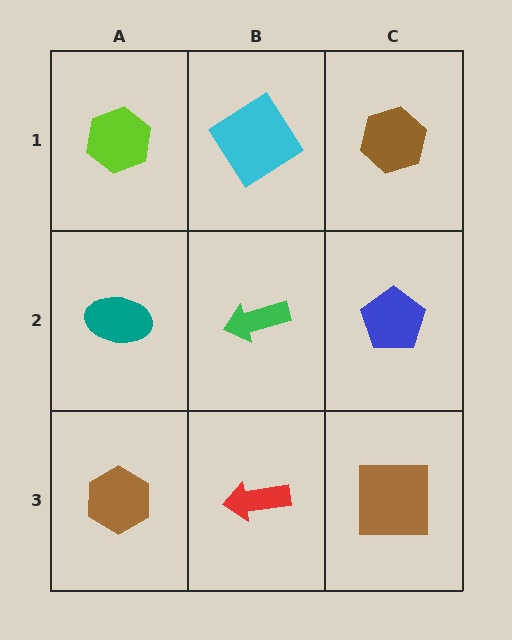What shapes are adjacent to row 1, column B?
A green arrow (row 2, column B), a lime hexagon (row 1, column A), a brown hexagon (row 1, column C).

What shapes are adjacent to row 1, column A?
A teal ellipse (row 2, column A), a cyan diamond (row 1, column B).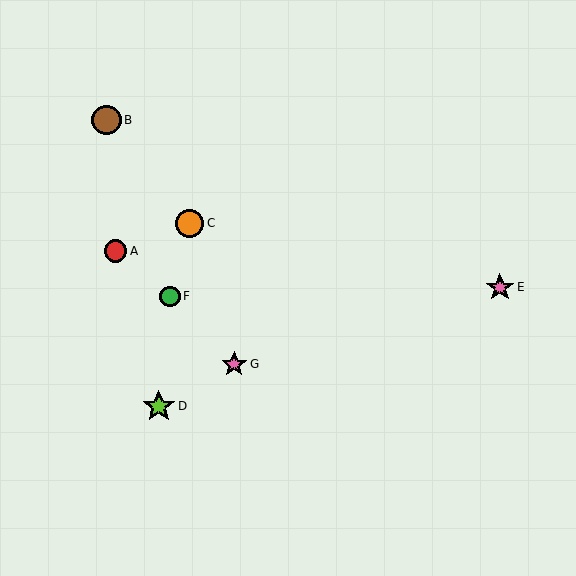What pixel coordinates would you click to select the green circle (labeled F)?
Click at (170, 296) to select the green circle F.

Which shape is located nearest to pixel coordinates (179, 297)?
The green circle (labeled F) at (170, 296) is nearest to that location.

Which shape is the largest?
The lime star (labeled D) is the largest.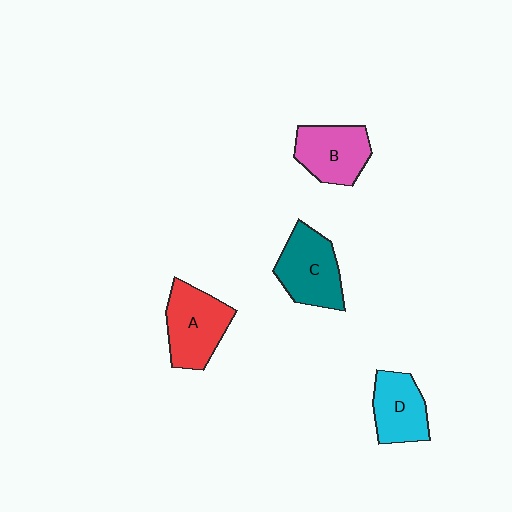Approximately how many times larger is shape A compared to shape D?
Approximately 1.3 times.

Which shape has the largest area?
Shape A (red).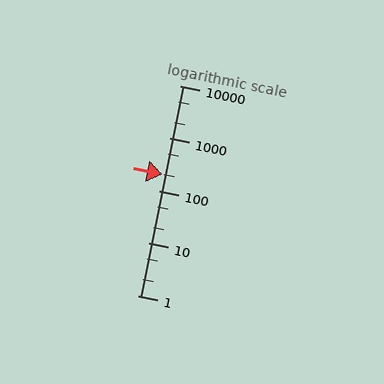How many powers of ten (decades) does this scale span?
The scale spans 4 decades, from 1 to 10000.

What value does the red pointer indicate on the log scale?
The pointer indicates approximately 200.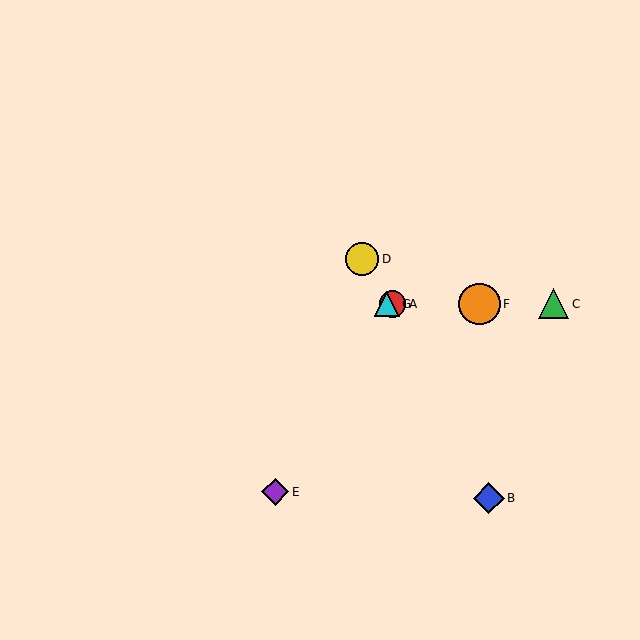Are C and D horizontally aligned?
No, C is at y≈304 and D is at y≈259.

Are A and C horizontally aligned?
Yes, both are at y≈304.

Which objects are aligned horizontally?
Objects A, C, F, G are aligned horizontally.